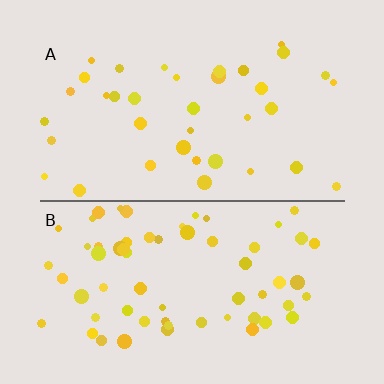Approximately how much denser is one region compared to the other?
Approximately 1.8× — region B over region A.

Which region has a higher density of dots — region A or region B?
B (the bottom).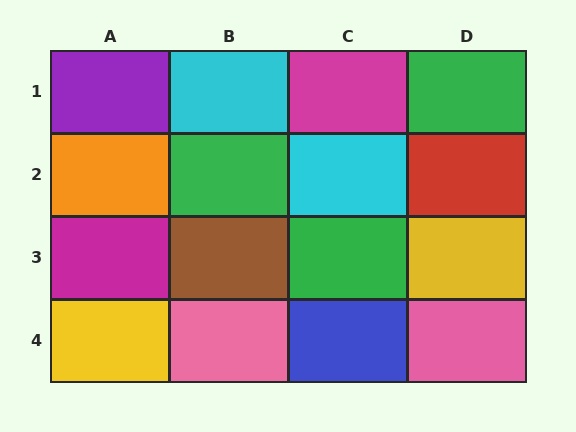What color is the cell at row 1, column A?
Purple.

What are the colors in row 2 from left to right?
Orange, green, cyan, red.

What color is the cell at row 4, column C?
Blue.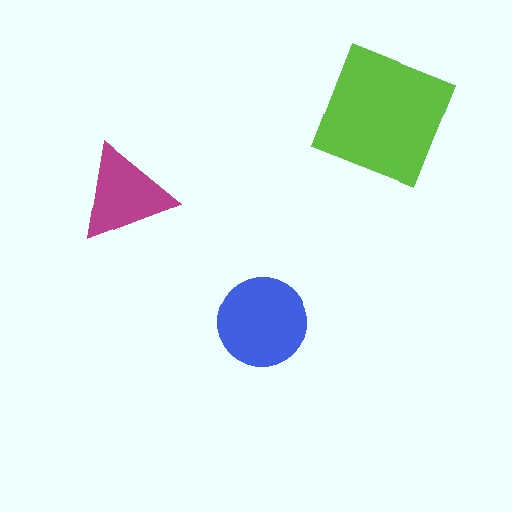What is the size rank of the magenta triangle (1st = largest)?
3rd.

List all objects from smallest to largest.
The magenta triangle, the blue circle, the lime square.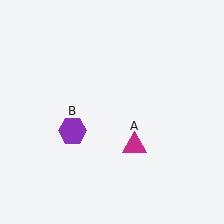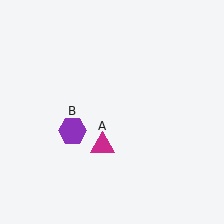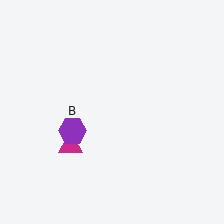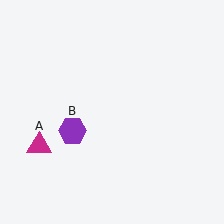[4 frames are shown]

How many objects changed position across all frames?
1 object changed position: magenta triangle (object A).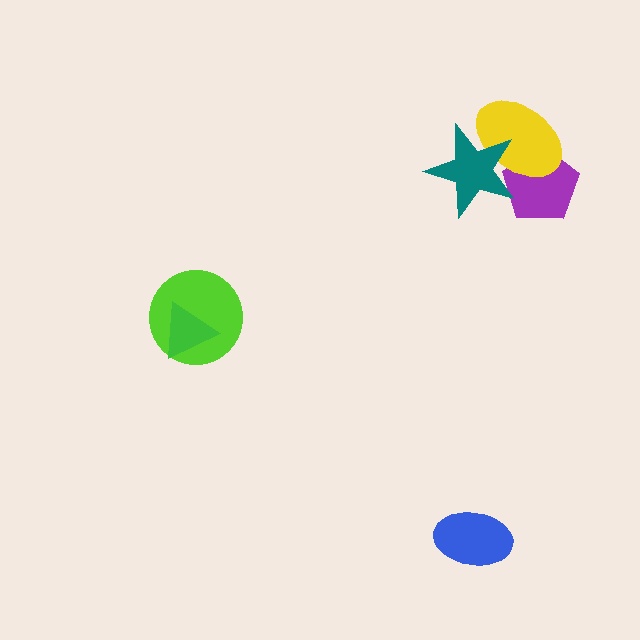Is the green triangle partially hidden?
No, no other shape covers it.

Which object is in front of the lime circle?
The green triangle is in front of the lime circle.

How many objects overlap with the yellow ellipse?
2 objects overlap with the yellow ellipse.